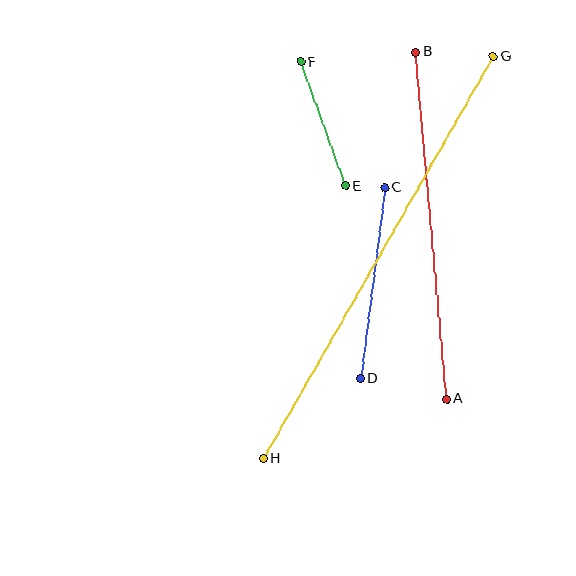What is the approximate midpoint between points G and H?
The midpoint is at approximately (378, 258) pixels.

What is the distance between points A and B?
The distance is approximately 348 pixels.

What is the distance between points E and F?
The distance is approximately 132 pixels.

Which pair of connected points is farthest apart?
Points G and H are farthest apart.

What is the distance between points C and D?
The distance is approximately 192 pixels.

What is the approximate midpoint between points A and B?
The midpoint is at approximately (431, 226) pixels.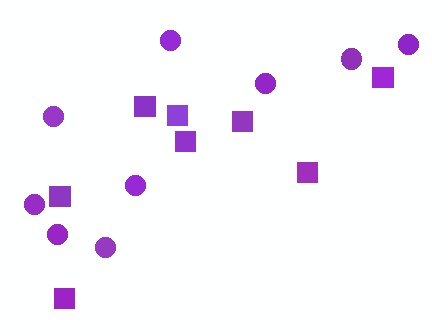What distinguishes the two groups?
There are 2 groups: one group of circles (9) and one group of squares (8).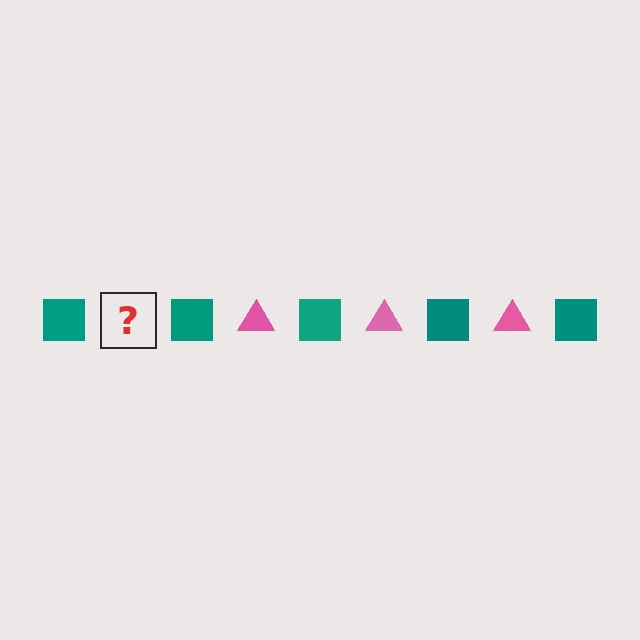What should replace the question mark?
The question mark should be replaced with a pink triangle.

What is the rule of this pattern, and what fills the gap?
The rule is that the pattern alternates between teal square and pink triangle. The gap should be filled with a pink triangle.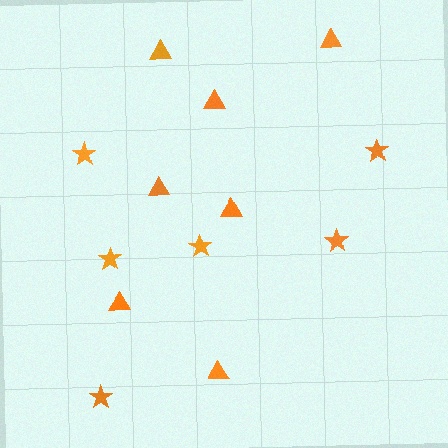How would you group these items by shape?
There are 2 groups: one group of triangles (7) and one group of stars (6).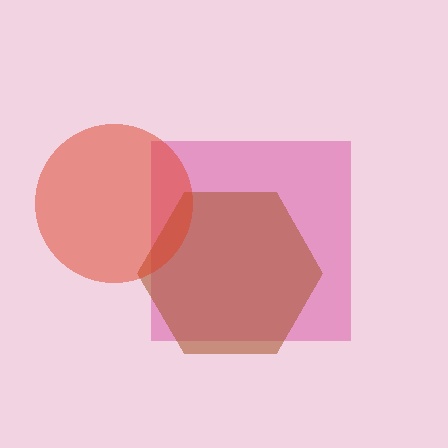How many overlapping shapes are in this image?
There are 3 overlapping shapes in the image.